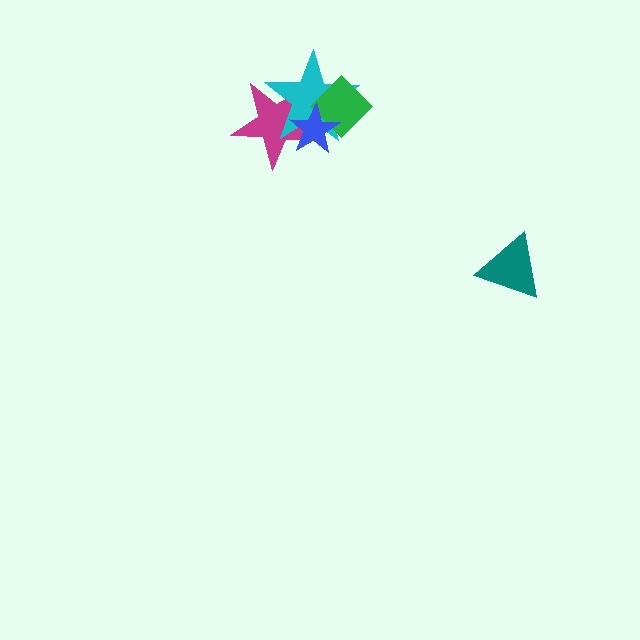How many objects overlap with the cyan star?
3 objects overlap with the cyan star.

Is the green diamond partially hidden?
Yes, it is partially covered by another shape.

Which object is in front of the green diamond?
The blue star is in front of the green diamond.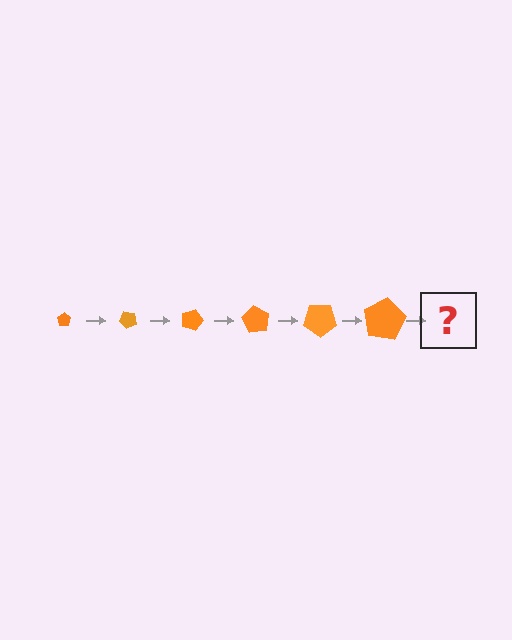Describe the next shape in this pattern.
It should be a pentagon, larger than the previous one and rotated 270 degrees from the start.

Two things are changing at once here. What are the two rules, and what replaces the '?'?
The two rules are that the pentagon grows larger each step and it rotates 45 degrees each step. The '?' should be a pentagon, larger than the previous one and rotated 270 degrees from the start.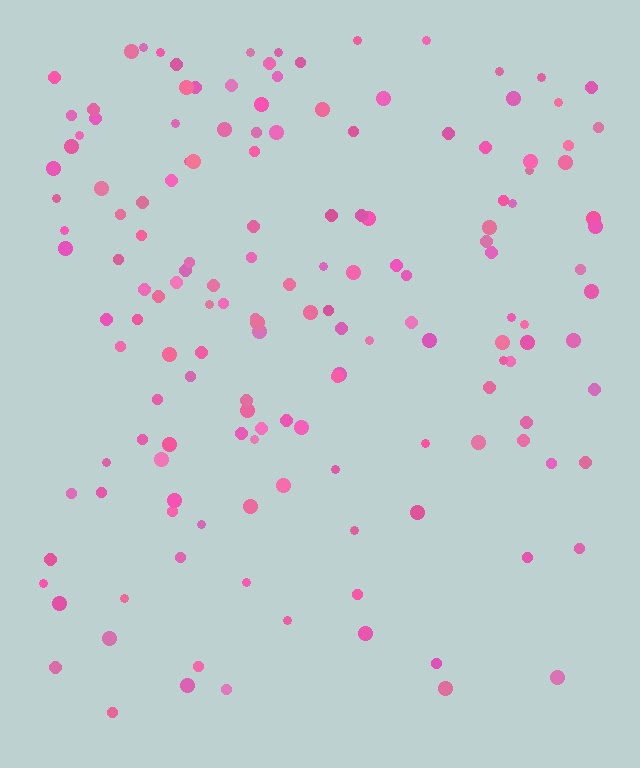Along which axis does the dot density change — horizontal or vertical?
Vertical.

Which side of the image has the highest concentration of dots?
The top.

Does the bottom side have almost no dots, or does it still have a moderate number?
Still a moderate number, just noticeably fewer than the top.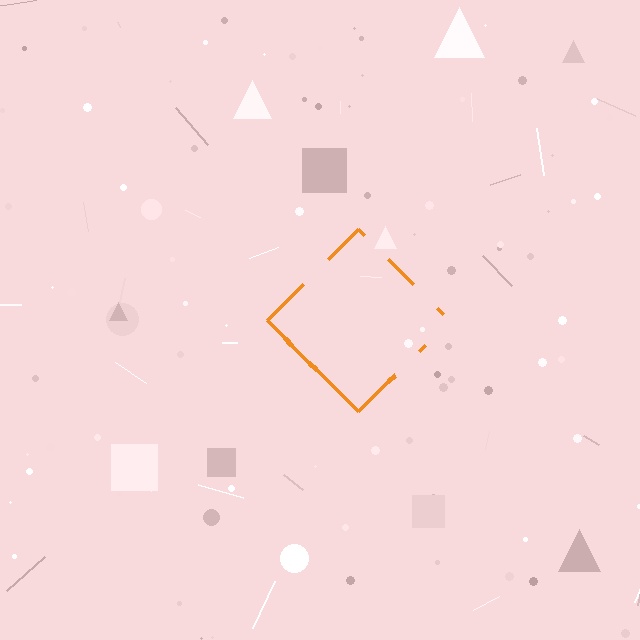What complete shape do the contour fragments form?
The contour fragments form a diamond.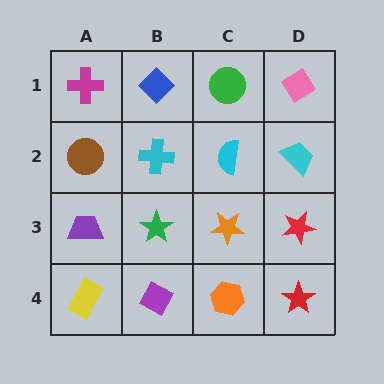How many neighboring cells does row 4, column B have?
3.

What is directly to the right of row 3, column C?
A red star.